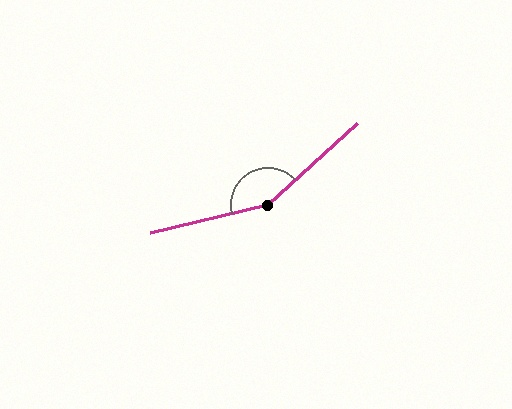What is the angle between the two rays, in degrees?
Approximately 151 degrees.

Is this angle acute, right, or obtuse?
It is obtuse.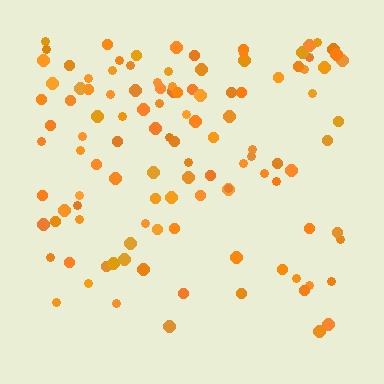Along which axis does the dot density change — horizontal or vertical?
Vertical.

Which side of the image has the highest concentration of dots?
The top.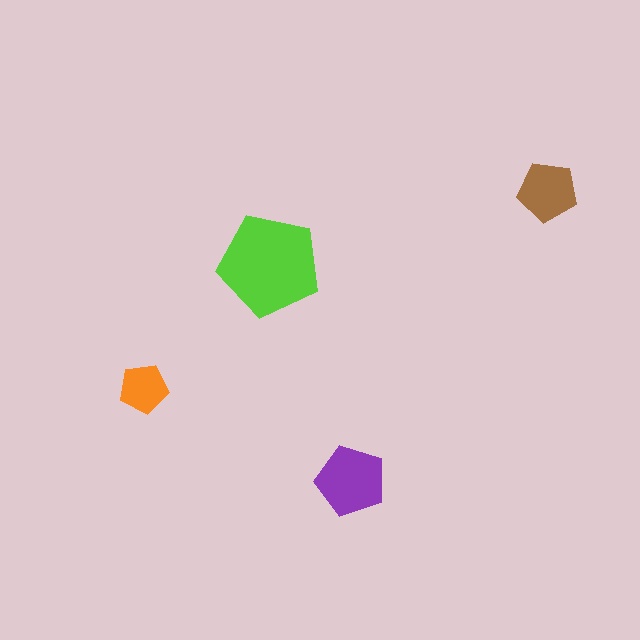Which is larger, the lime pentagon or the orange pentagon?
The lime one.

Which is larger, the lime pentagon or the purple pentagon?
The lime one.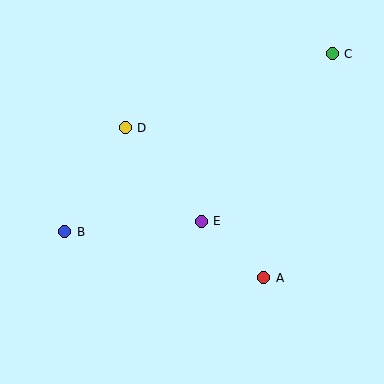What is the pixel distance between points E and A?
The distance between E and A is 85 pixels.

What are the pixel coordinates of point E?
Point E is at (201, 221).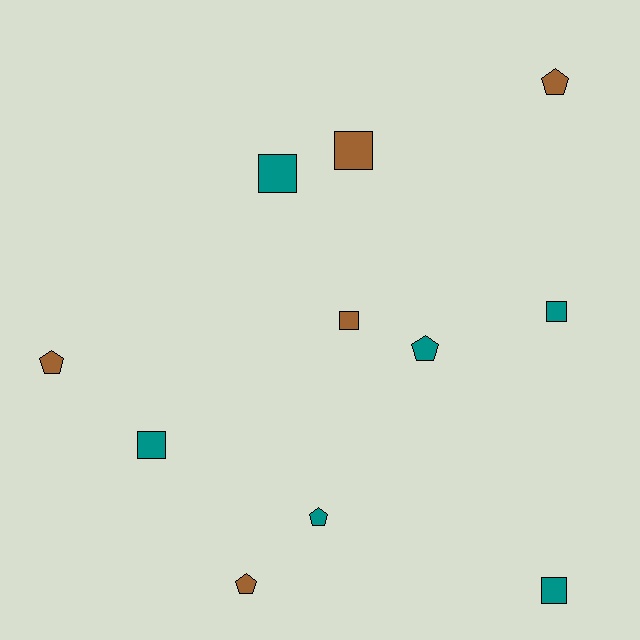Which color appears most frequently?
Teal, with 6 objects.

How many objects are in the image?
There are 11 objects.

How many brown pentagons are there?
There are 3 brown pentagons.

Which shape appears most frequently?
Square, with 6 objects.